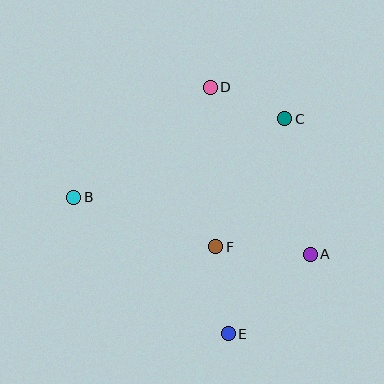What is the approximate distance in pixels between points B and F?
The distance between B and F is approximately 150 pixels.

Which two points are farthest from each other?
Points D and E are farthest from each other.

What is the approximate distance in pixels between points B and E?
The distance between B and E is approximately 206 pixels.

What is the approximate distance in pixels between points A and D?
The distance between A and D is approximately 194 pixels.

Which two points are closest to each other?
Points C and D are closest to each other.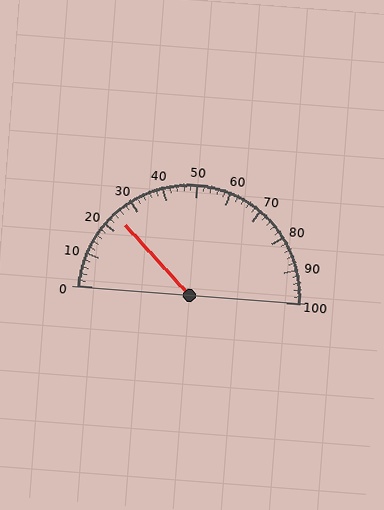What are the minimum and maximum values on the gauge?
The gauge ranges from 0 to 100.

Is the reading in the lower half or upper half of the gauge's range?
The reading is in the lower half of the range (0 to 100).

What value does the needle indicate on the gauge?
The needle indicates approximately 24.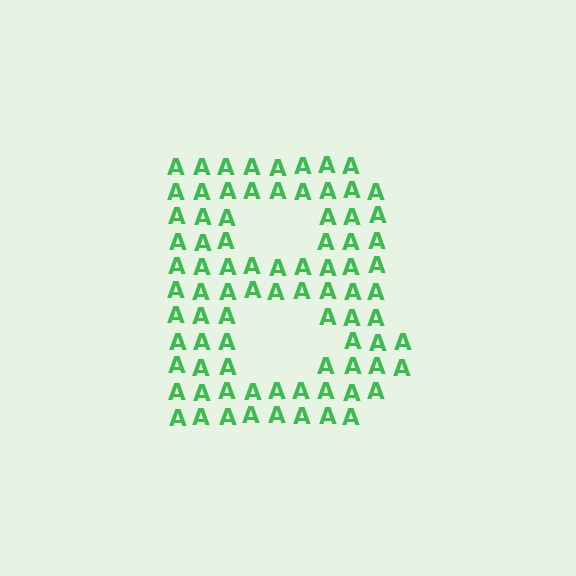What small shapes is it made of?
It is made of small letter A's.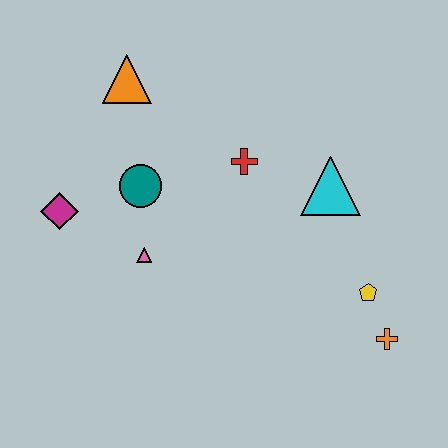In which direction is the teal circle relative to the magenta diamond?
The teal circle is to the right of the magenta diamond.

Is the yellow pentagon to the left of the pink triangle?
No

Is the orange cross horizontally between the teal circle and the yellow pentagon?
No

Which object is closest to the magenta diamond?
The teal circle is closest to the magenta diamond.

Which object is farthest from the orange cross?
The orange triangle is farthest from the orange cross.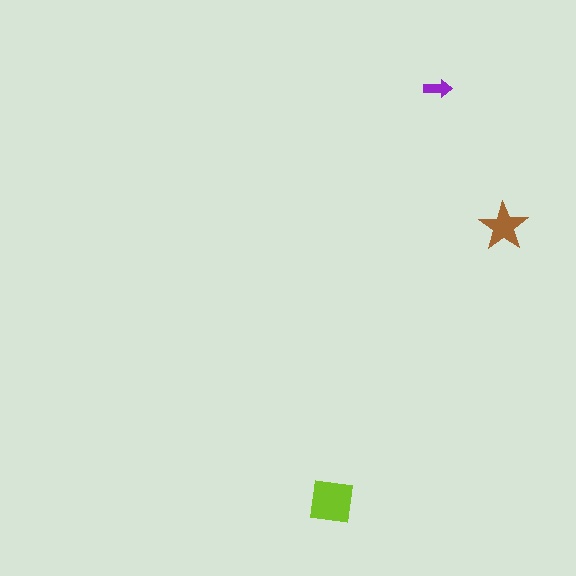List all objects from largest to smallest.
The lime square, the brown star, the purple arrow.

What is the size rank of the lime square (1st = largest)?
1st.